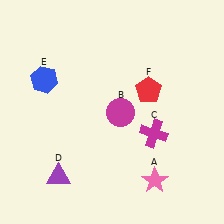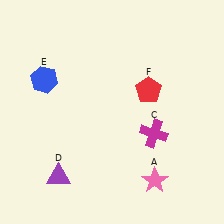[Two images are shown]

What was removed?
The magenta circle (B) was removed in Image 2.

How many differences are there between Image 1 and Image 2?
There is 1 difference between the two images.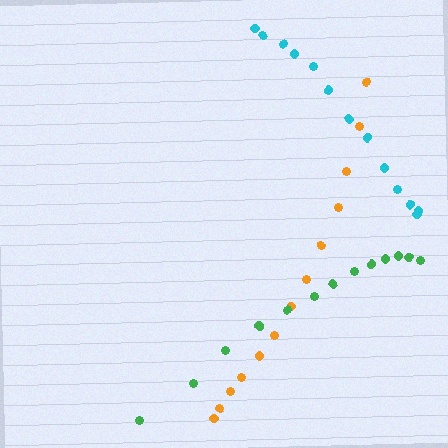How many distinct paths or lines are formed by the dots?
There are 3 distinct paths.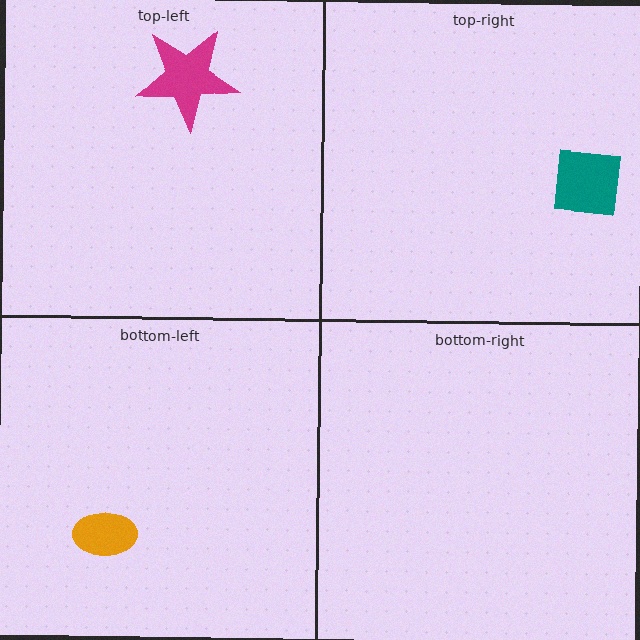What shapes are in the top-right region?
The teal square.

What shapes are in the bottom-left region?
The orange ellipse.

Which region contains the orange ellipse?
The bottom-left region.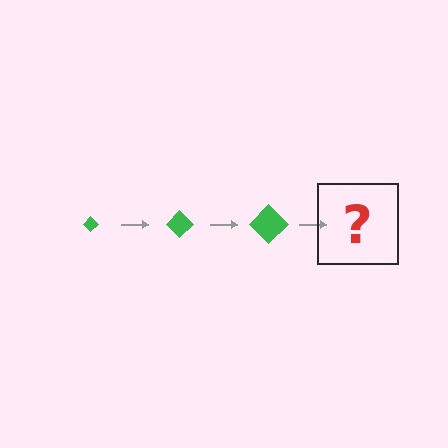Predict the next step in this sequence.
The next step is a green diamond, larger than the previous one.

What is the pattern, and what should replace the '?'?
The pattern is that the diamond gets progressively larger each step. The '?' should be a green diamond, larger than the previous one.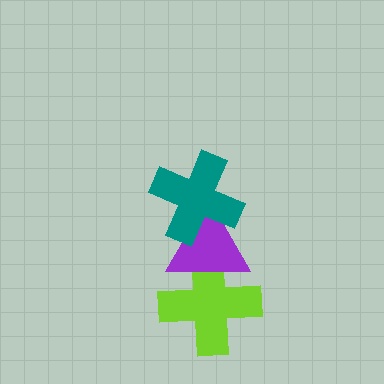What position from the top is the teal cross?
The teal cross is 1st from the top.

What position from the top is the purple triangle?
The purple triangle is 2nd from the top.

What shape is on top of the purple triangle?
The teal cross is on top of the purple triangle.